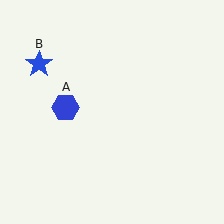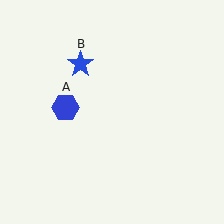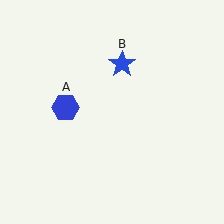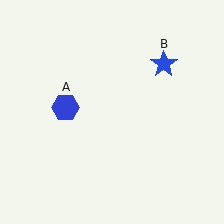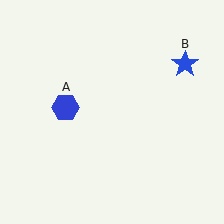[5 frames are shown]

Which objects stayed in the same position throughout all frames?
Blue hexagon (object A) remained stationary.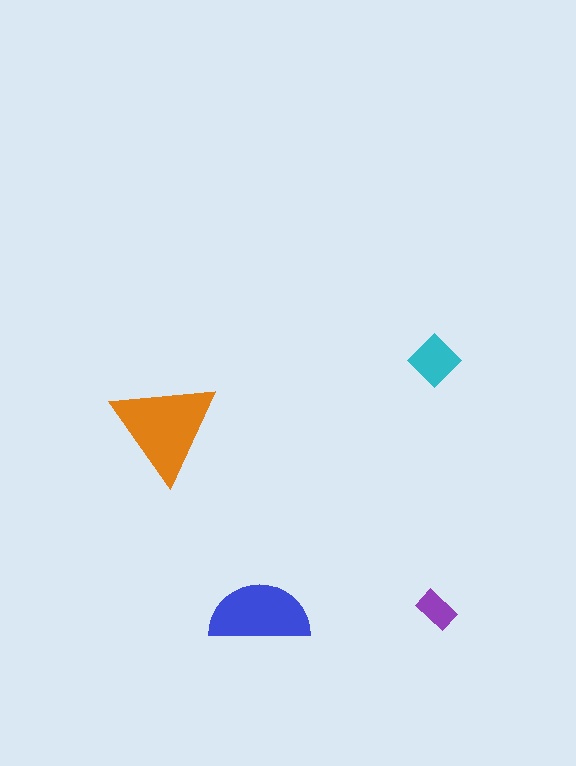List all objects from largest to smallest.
The orange triangle, the blue semicircle, the cyan diamond, the purple rectangle.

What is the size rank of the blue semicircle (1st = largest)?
2nd.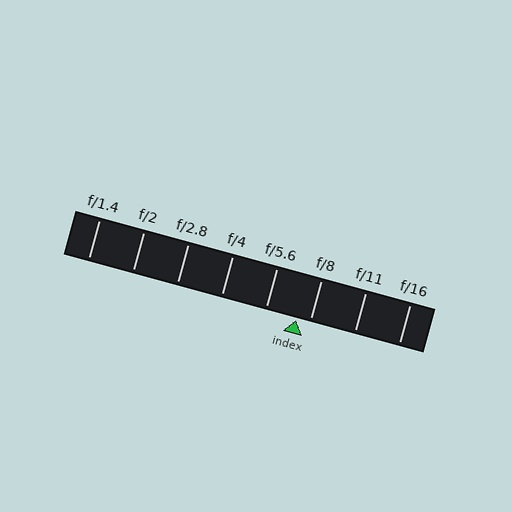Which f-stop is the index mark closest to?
The index mark is closest to f/8.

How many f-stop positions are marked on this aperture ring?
There are 8 f-stop positions marked.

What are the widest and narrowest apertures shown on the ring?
The widest aperture shown is f/1.4 and the narrowest is f/16.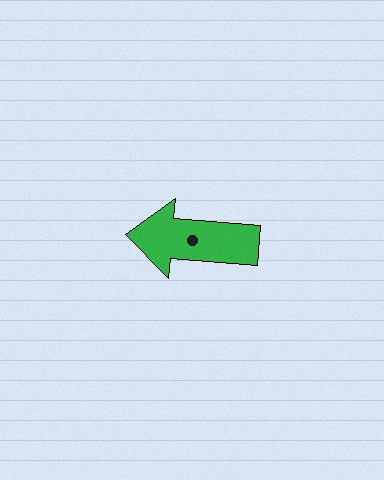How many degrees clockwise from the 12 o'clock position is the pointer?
Approximately 275 degrees.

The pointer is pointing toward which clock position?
Roughly 9 o'clock.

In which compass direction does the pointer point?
West.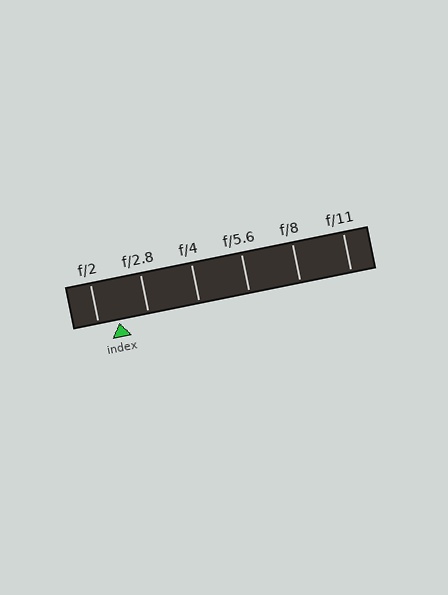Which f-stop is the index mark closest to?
The index mark is closest to f/2.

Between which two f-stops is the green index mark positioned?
The index mark is between f/2 and f/2.8.